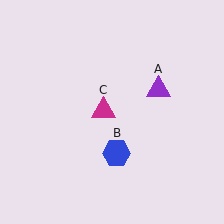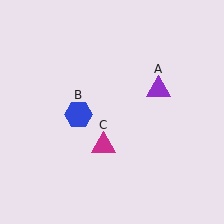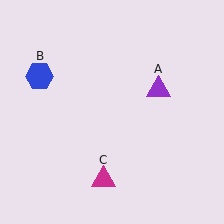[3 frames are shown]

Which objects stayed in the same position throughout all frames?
Purple triangle (object A) remained stationary.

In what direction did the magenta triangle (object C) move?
The magenta triangle (object C) moved down.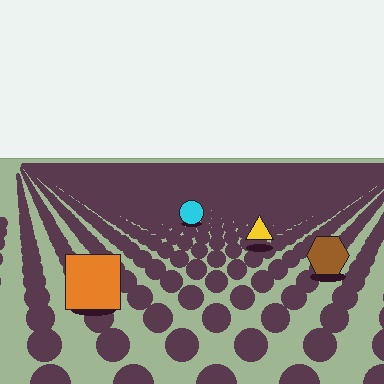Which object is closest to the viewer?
The orange square is closest. The texture marks near it are larger and more spread out.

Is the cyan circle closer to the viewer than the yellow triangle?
No. The yellow triangle is closer — you can tell from the texture gradient: the ground texture is coarser near it.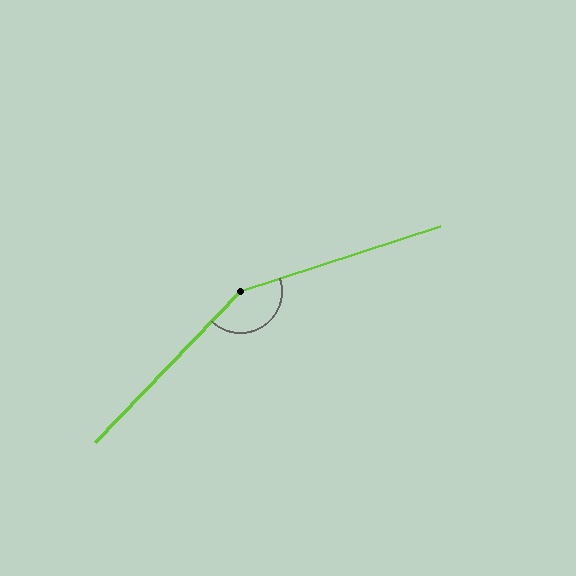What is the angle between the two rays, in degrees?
Approximately 152 degrees.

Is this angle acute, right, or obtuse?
It is obtuse.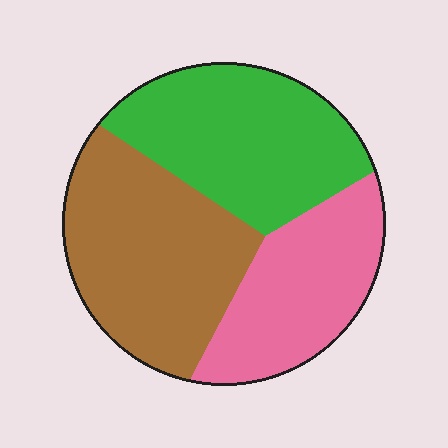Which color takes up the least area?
Pink, at roughly 25%.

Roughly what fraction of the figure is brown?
Brown takes up about three eighths (3/8) of the figure.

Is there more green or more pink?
Green.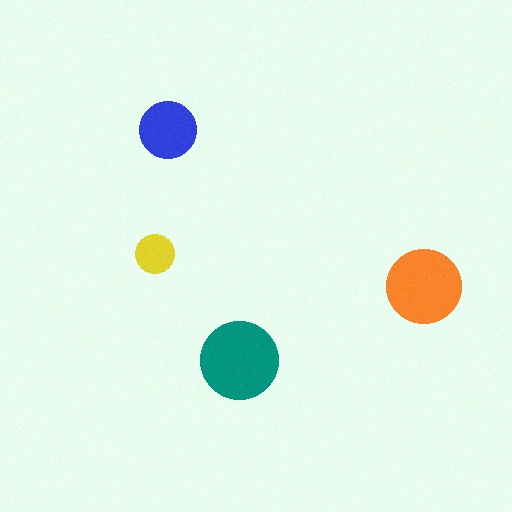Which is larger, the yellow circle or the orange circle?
The orange one.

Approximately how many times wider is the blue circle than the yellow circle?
About 1.5 times wider.